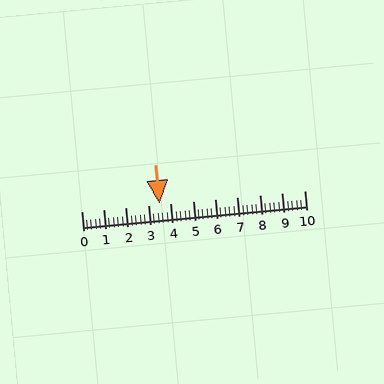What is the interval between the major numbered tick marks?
The major tick marks are spaced 1 units apart.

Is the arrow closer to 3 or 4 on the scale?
The arrow is closer to 4.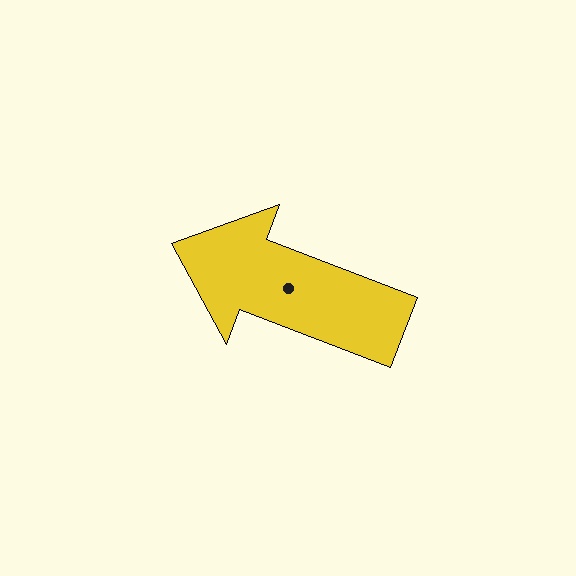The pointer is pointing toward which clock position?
Roughly 10 o'clock.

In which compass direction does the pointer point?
West.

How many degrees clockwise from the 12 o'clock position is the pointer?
Approximately 291 degrees.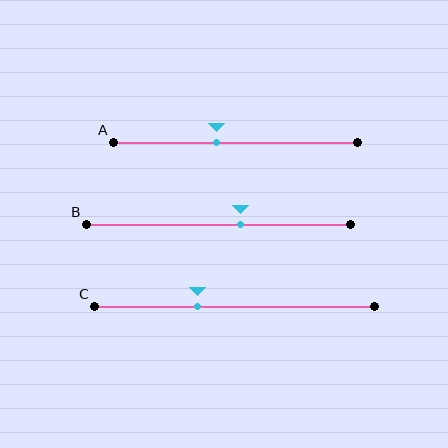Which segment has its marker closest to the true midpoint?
Segment A has its marker closest to the true midpoint.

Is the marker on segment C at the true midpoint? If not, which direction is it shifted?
No, the marker on segment C is shifted to the left by about 13% of the segment length.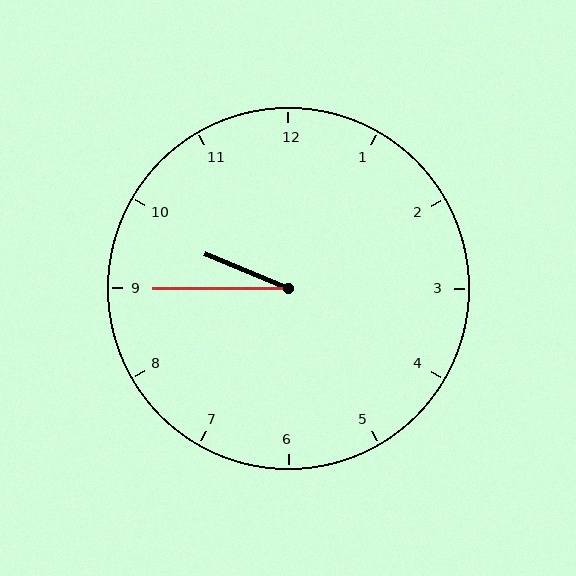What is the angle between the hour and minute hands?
Approximately 22 degrees.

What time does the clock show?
9:45.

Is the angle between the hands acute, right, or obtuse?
It is acute.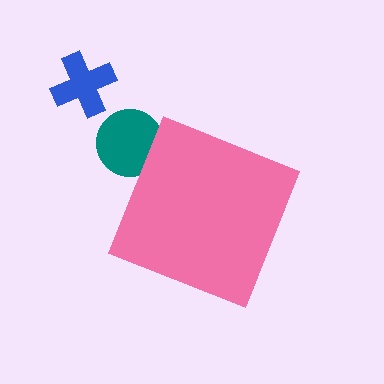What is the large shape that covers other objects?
A pink diamond.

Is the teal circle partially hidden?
Yes, the teal circle is partially hidden behind the pink diamond.